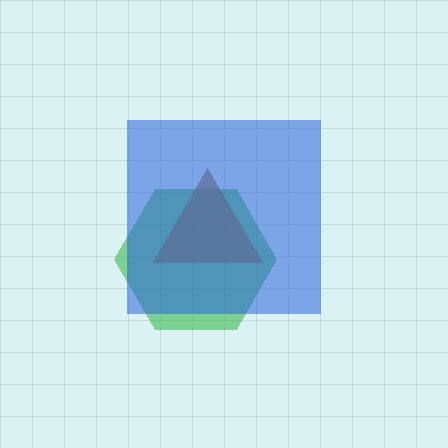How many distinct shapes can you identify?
There are 3 distinct shapes: a green hexagon, a brown triangle, a blue square.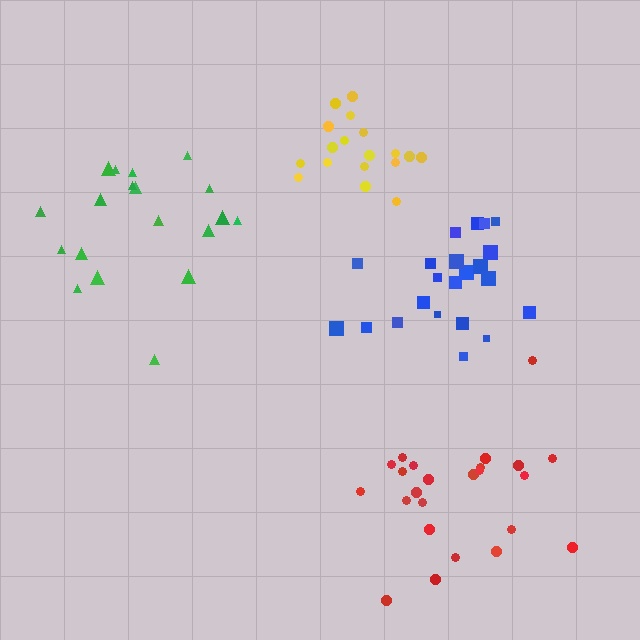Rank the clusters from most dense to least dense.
yellow, blue, red, green.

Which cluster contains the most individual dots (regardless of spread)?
Red (24).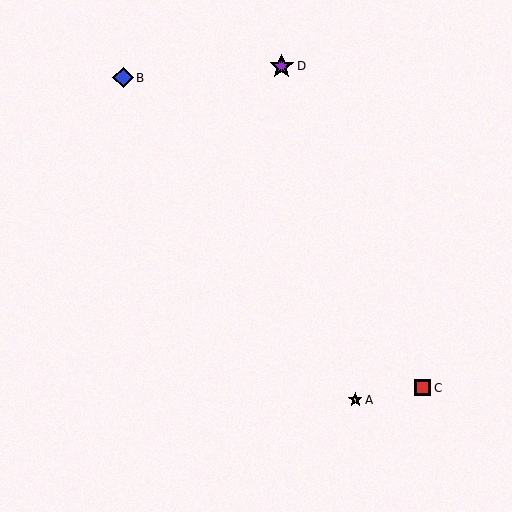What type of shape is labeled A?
Shape A is a yellow star.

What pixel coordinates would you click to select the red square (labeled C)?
Click at (423, 388) to select the red square C.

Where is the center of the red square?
The center of the red square is at (423, 388).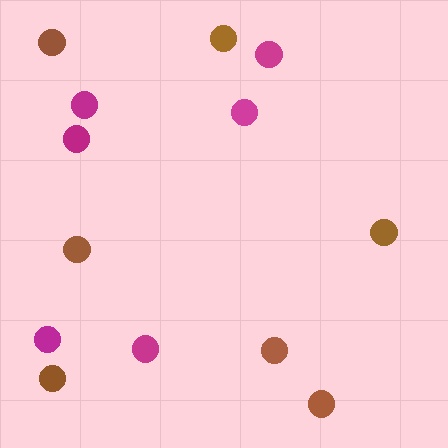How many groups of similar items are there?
There are 2 groups: one group of brown circles (7) and one group of magenta circles (6).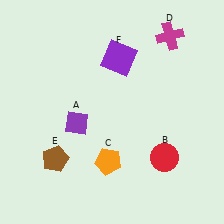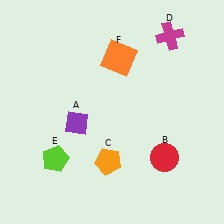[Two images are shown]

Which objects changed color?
E changed from brown to lime. F changed from purple to orange.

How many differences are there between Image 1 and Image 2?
There are 2 differences between the two images.